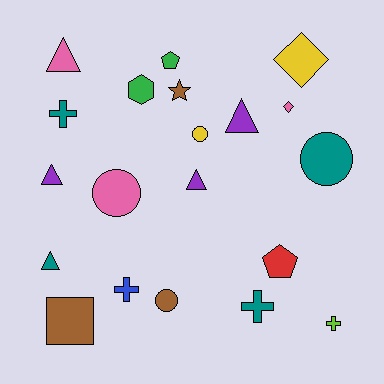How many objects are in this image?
There are 20 objects.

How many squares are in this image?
There is 1 square.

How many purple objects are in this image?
There are 3 purple objects.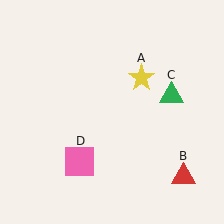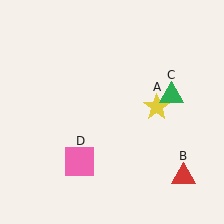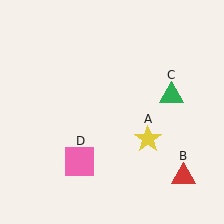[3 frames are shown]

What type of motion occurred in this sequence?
The yellow star (object A) rotated clockwise around the center of the scene.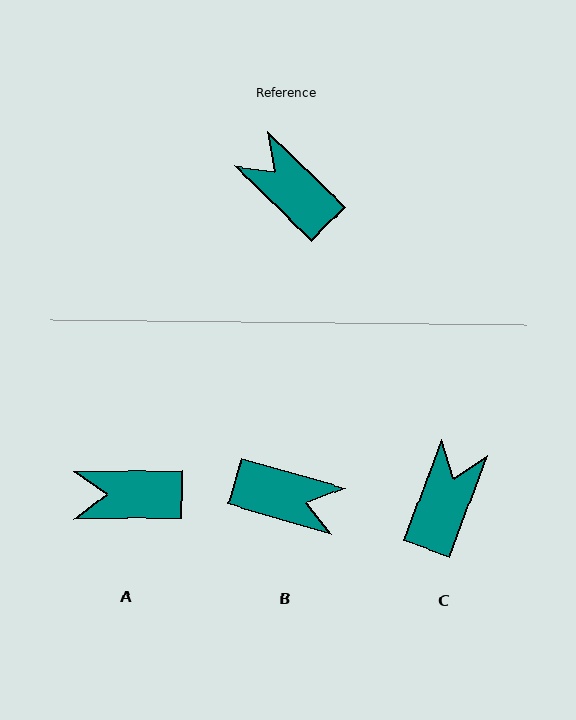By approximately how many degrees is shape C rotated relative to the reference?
Approximately 66 degrees clockwise.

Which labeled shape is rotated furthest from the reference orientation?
B, about 152 degrees away.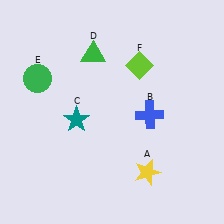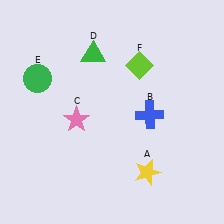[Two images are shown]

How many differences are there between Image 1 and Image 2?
There is 1 difference between the two images.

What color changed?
The star (C) changed from teal in Image 1 to pink in Image 2.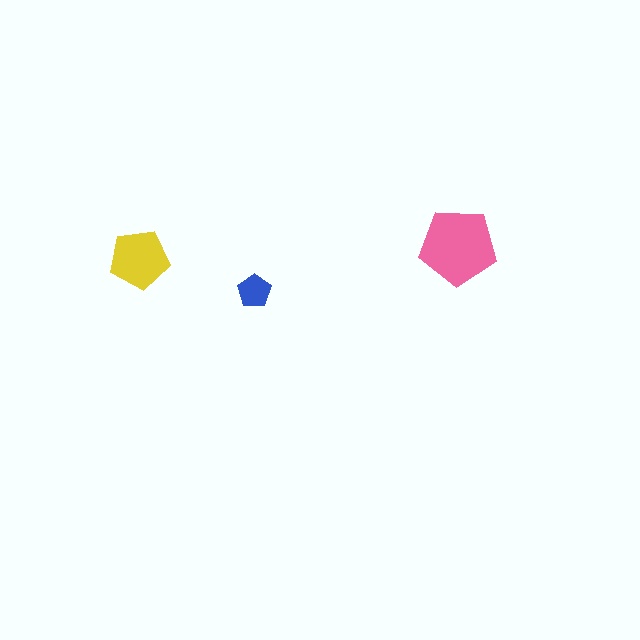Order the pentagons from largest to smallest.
the pink one, the yellow one, the blue one.